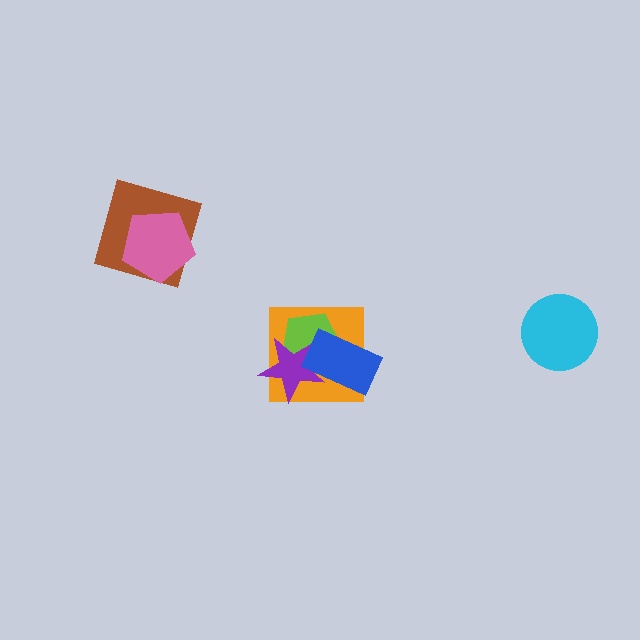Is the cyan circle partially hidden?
No, no other shape covers it.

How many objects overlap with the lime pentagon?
3 objects overlap with the lime pentagon.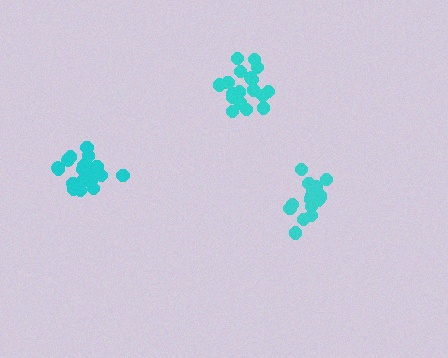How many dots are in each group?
Group 1: 19 dots, Group 2: 20 dots, Group 3: 16 dots (55 total).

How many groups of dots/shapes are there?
There are 3 groups.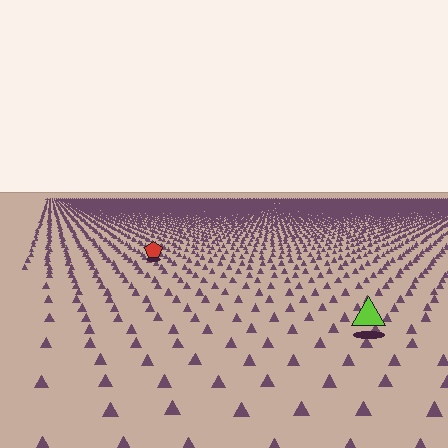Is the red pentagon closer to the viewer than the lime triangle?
No. The lime triangle is closer — you can tell from the texture gradient: the ground texture is coarser near it.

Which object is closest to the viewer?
The lime triangle is closest. The texture marks near it are larger and more spread out.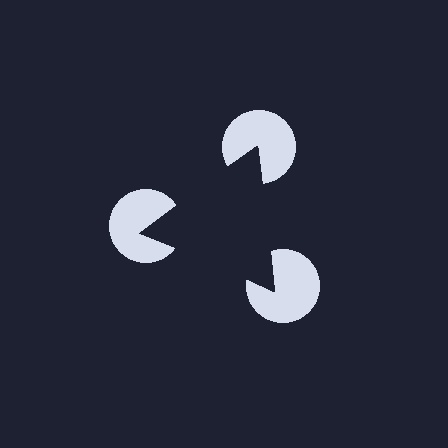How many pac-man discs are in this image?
There are 3 — one at each vertex of the illusory triangle.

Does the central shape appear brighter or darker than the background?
It typically appears slightly darker than the background, even though no actual brightness change is drawn.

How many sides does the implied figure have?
3 sides.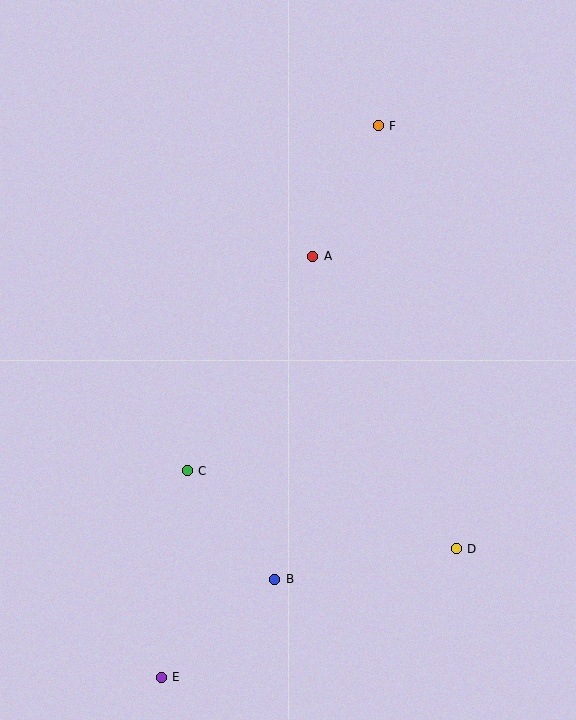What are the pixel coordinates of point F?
Point F is at (378, 126).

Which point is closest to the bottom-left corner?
Point E is closest to the bottom-left corner.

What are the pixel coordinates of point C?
Point C is at (187, 471).